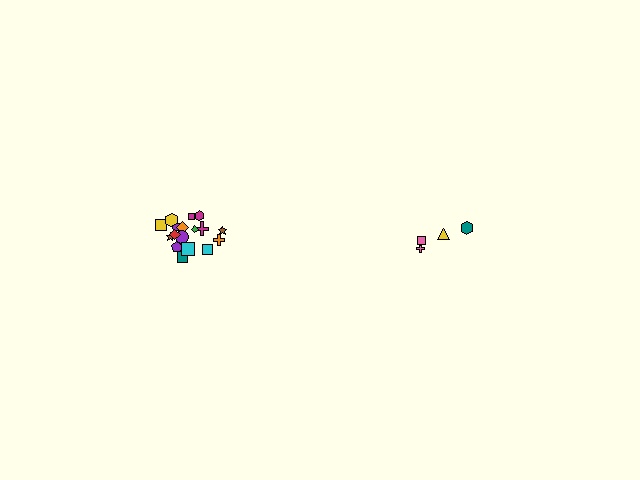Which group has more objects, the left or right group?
The left group.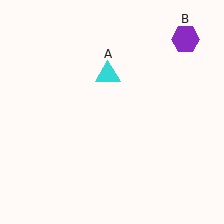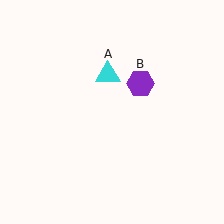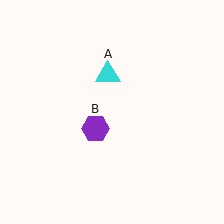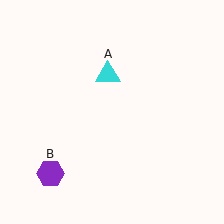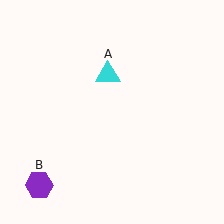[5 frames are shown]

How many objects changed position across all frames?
1 object changed position: purple hexagon (object B).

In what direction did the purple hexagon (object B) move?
The purple hexagon (object B) moved down and to the left.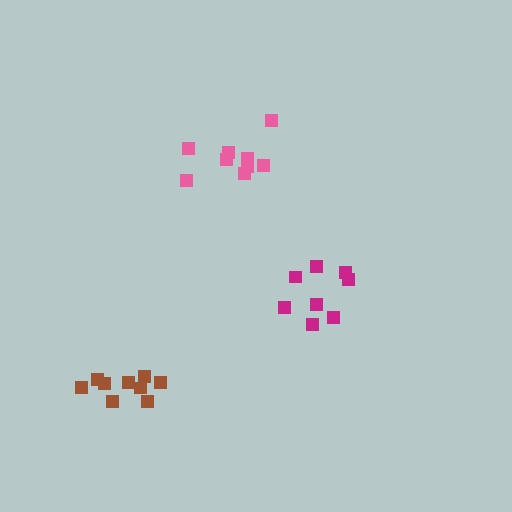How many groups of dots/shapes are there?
There are 3 groups.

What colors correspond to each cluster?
The clusters are colored: magenta, brown, pink.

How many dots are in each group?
Group 1: 8 dots, Group 2: 9 dots, Group 3: 9 dots (26 total).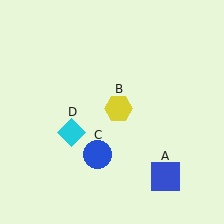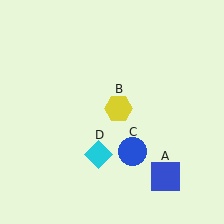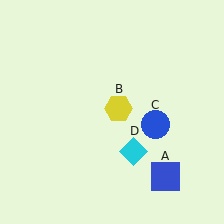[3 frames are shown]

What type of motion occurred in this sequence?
The blue circle (object C), cyan diamond (object D) rotated counterclockwise around the center of the scene.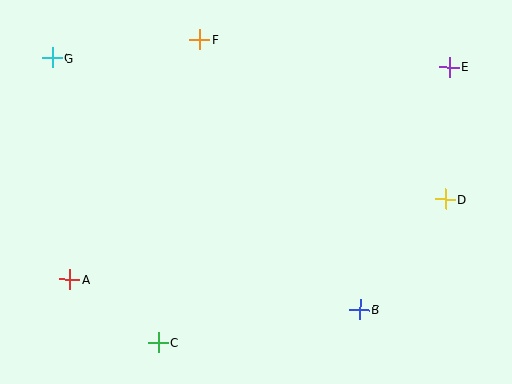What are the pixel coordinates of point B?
Point B is at (360, 309).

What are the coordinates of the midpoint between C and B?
The midpoint between C and B is at (259, 326).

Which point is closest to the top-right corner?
Point E is closest to the top-right corner.